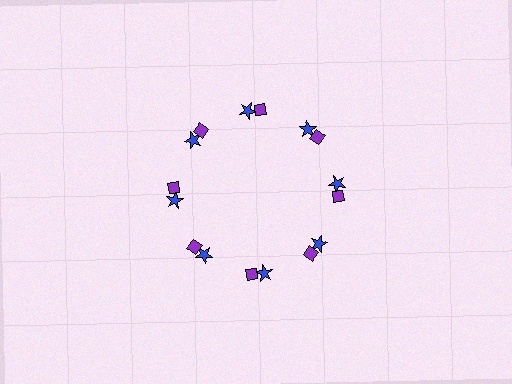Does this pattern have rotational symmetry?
Yes, this pattern has 8-fold rotational symmetry. It looks the same after rotating 45 degrees around the center.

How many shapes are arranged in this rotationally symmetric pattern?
There are 16 shapes, arranged in 8 groups of 2.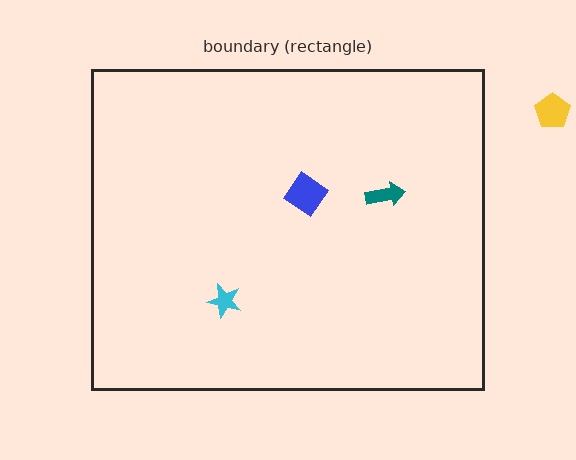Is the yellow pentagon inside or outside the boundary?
Outside.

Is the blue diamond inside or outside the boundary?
Inside.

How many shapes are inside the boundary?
3 inside, 1 outside.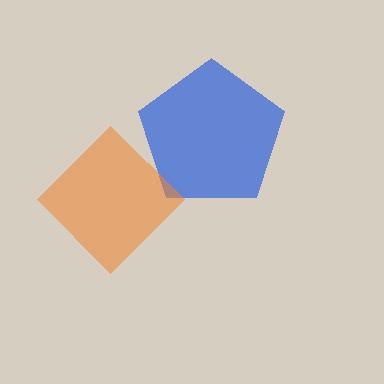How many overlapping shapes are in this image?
There are 2 overlapping shapes in the image.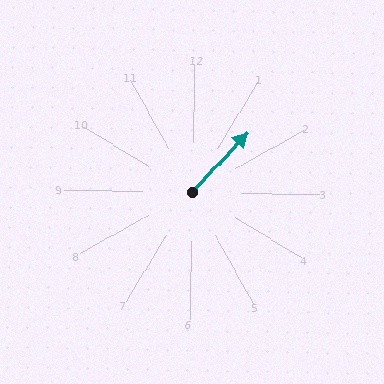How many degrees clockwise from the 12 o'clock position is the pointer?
Approximately 42 degrees.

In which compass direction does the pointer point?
Northeast.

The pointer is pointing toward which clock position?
Roughly 1 o'clock.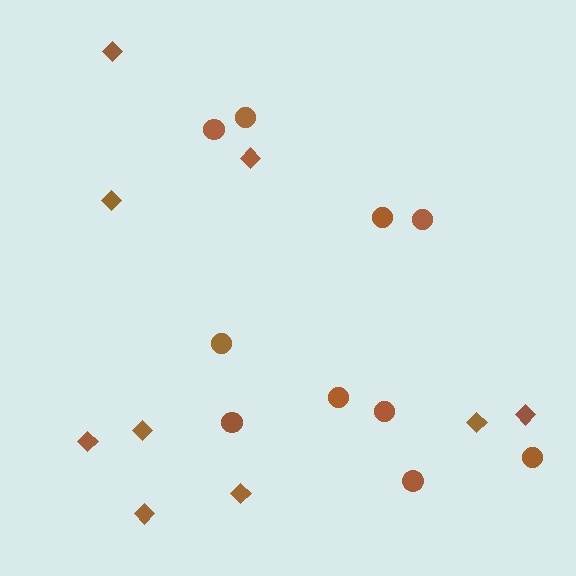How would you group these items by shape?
There are 2 groups: one group of diamonds (9) and one group of circles (10).